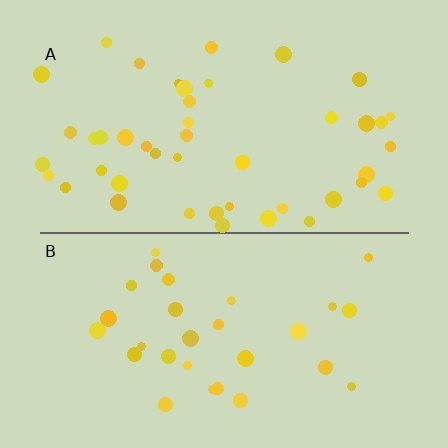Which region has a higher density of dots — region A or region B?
A (the top).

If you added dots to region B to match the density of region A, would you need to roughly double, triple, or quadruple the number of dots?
Approximately double.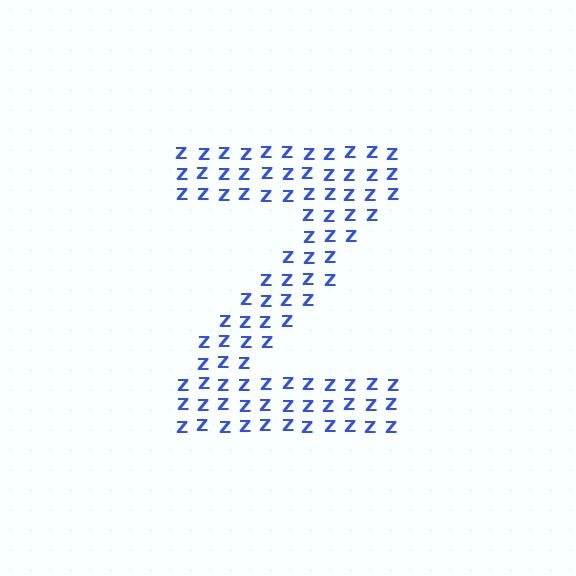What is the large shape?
The large shape is the letter Z.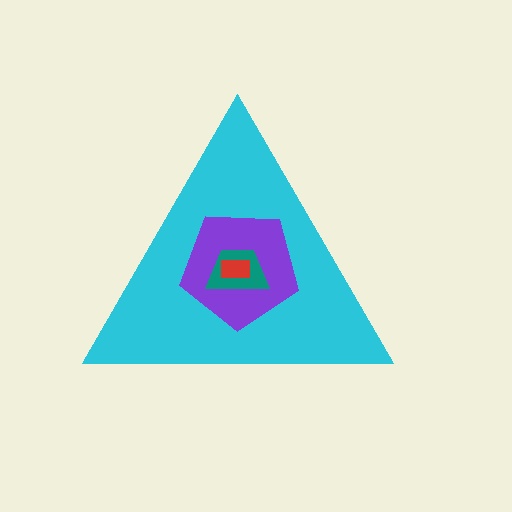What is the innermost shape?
The red rectangle.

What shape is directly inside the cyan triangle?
The purple pentagon.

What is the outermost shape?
The cyan triangle.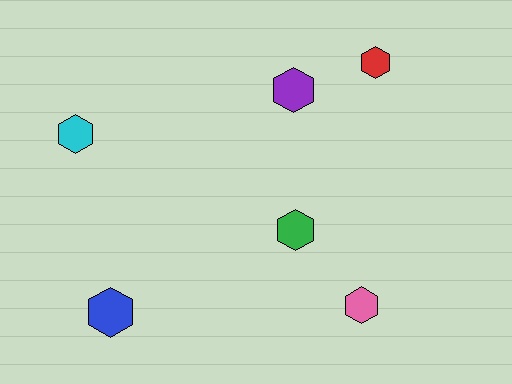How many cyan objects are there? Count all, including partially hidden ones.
There is 1 cyan object.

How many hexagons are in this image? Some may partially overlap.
There are 6 hexagons.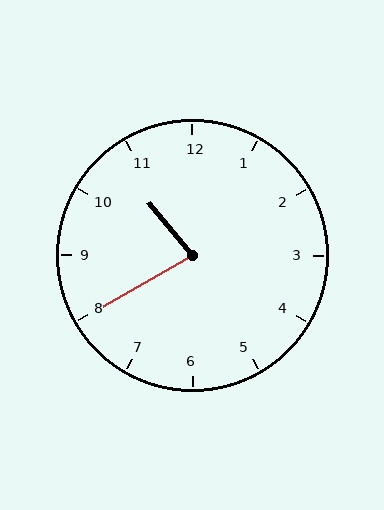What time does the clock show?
10:40.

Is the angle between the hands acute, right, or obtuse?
It is acute.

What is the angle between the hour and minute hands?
Approximately 80 degrees.